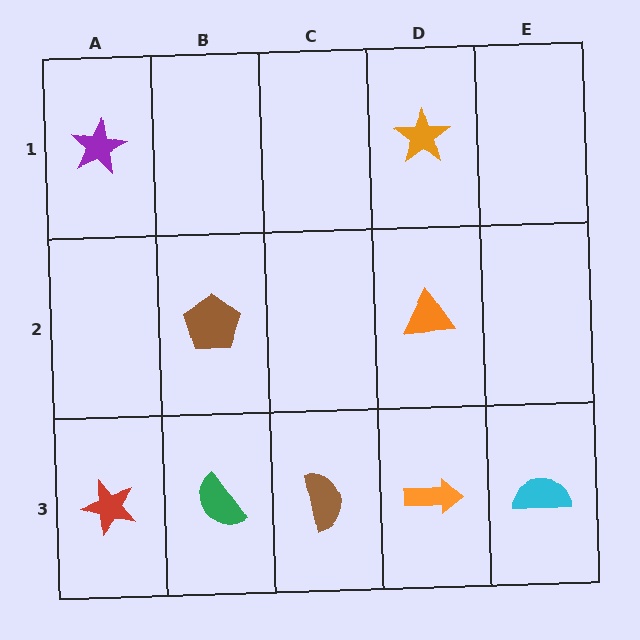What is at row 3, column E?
A cyan semicircle.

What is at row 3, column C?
A brown semicircle.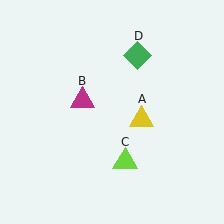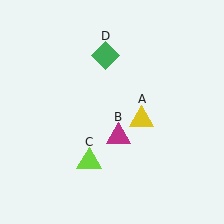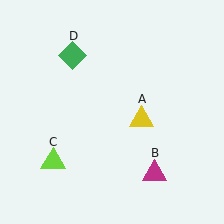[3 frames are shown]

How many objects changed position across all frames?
3 objects changed position: magenta triangle (object B), lime triangle (object C), green diamond (object D).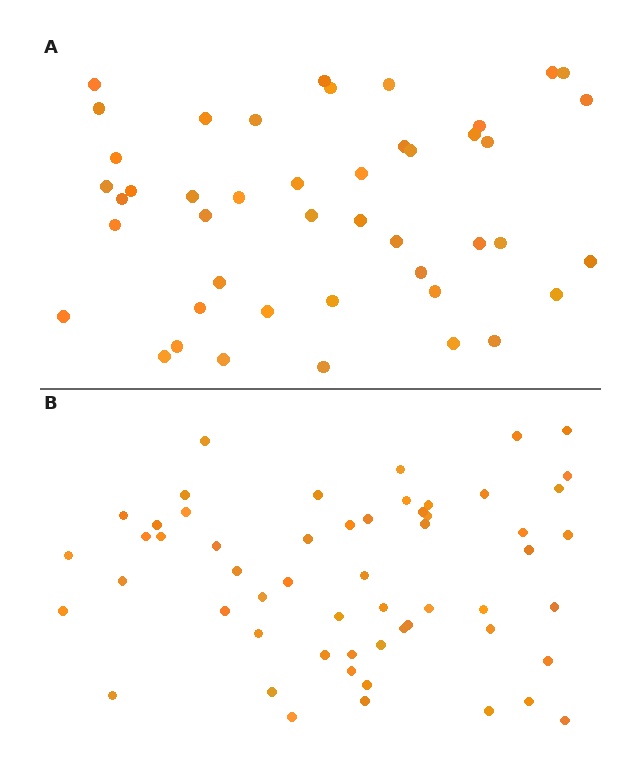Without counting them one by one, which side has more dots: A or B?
Region B (the bottom region) has more dots.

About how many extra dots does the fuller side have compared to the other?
Region B has roughly 12 or so more dots than region A.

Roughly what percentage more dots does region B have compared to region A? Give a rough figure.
About 25% more.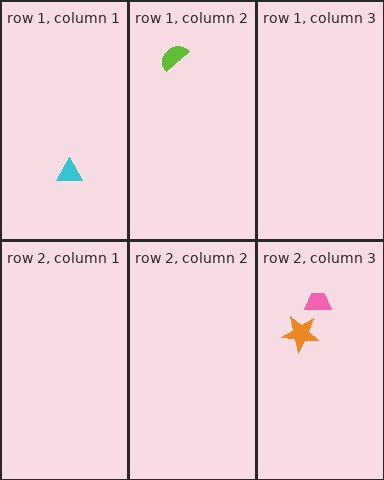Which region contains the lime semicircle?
The row 1, column 2 region.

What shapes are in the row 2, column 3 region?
The orange star, the pink trapezoid.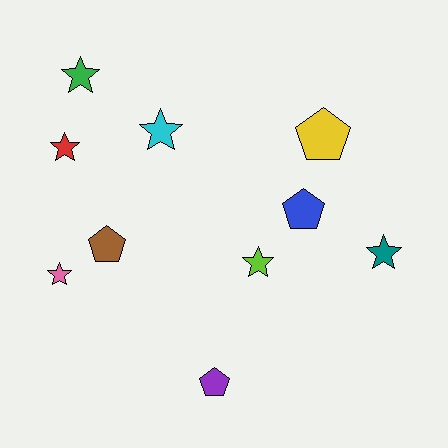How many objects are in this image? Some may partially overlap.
There are 10 objects.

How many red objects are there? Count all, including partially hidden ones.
There is 1 red object.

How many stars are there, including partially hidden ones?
There are 6 stars.